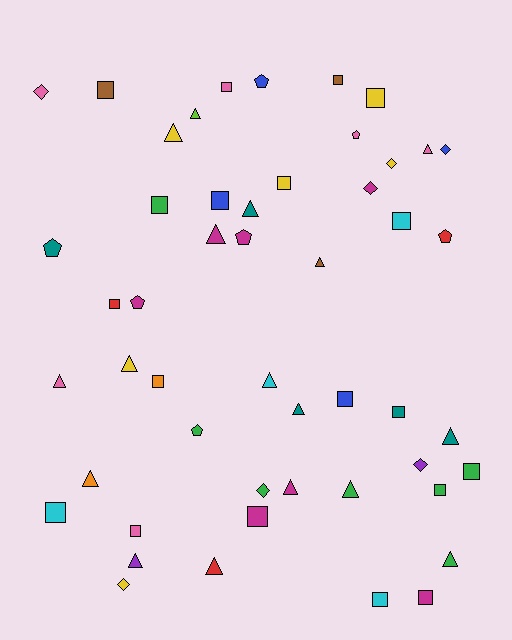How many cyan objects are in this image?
There are 4 cyan objects.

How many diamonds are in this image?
There are 7 diamonds.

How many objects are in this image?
There are 50 objects.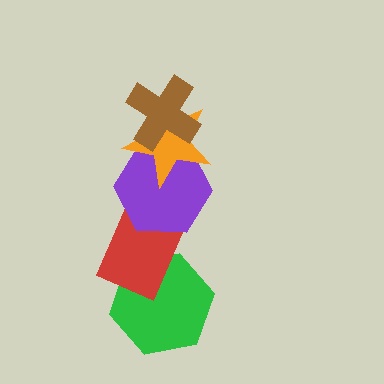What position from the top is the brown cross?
The brown cross is 1st from the top.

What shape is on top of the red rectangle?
The purple hexagon is on top of the red rectangle.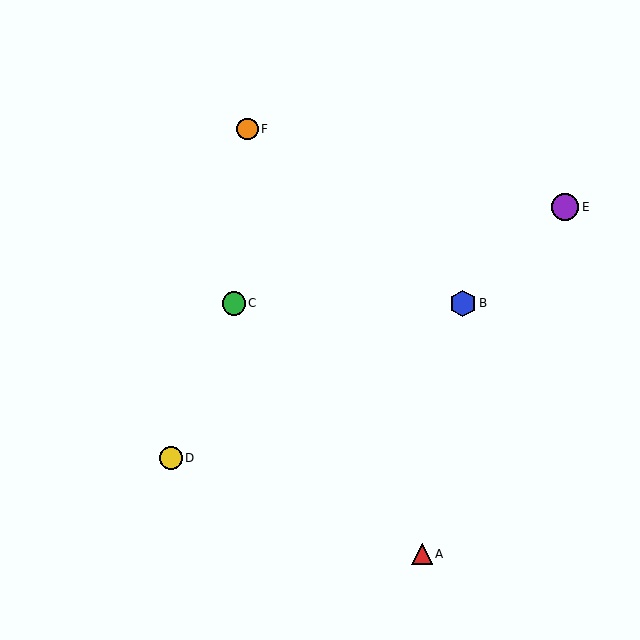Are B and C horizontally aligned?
Yes, both are at y≈303.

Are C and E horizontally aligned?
No, C is at y≈303 and E is at y≈207.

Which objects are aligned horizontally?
Objects B, C are aligned horizontally.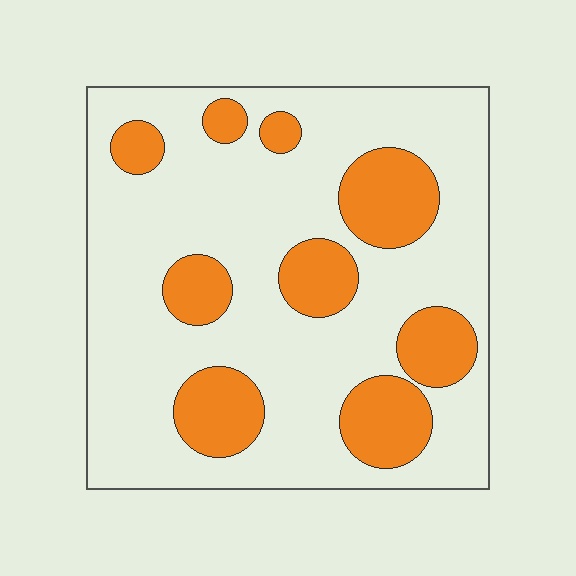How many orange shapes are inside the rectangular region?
9.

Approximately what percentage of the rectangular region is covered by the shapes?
Approximately 25%.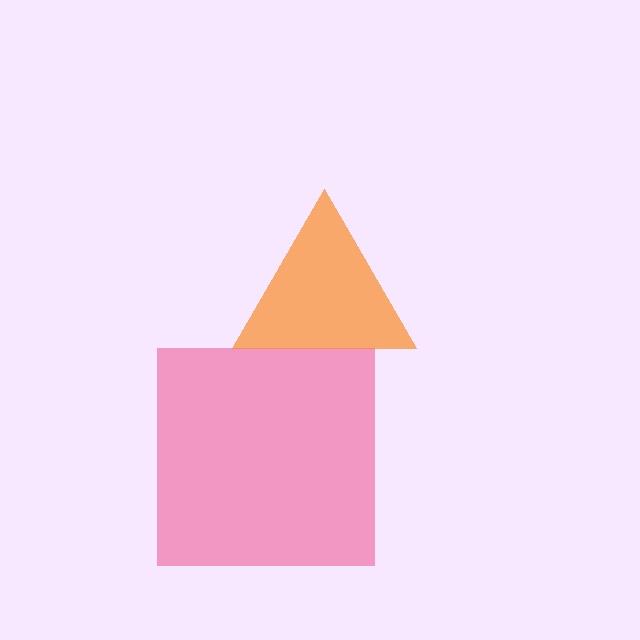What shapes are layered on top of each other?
The layered shapes are: a pink square, an orange triangle.